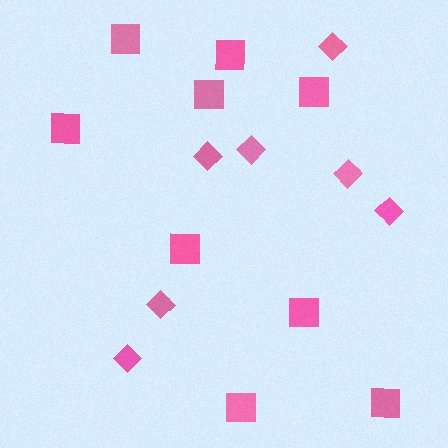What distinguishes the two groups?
There are 2 groups: one group of squares (9) and one group of diamonds (7).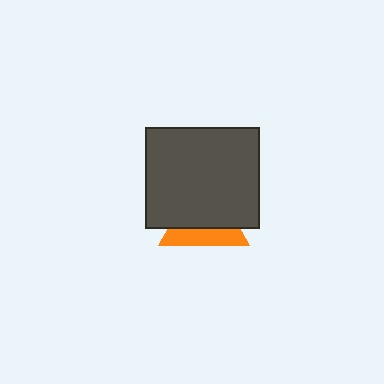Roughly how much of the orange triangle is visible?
A small part of it is visible (roughly 36%).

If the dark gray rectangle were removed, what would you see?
You would see the complete orange triangle.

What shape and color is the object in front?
The object in front is a dark gray rectangle.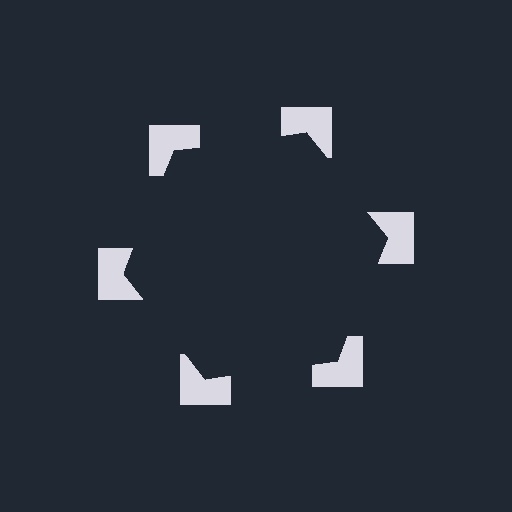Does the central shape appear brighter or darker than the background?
It typically appears slightly darker than the background, even though no actual brightness change is drawn.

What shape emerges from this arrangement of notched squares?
An illusory hexagon — its edges are inferred from the aligned wedge cuts in the notched squares, not physically drawn.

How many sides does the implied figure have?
6 sides.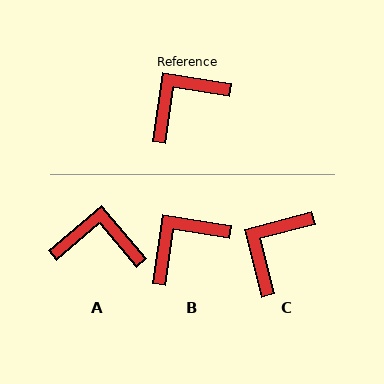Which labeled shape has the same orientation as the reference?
B.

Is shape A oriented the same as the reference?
No, it is off by about 41 degrees.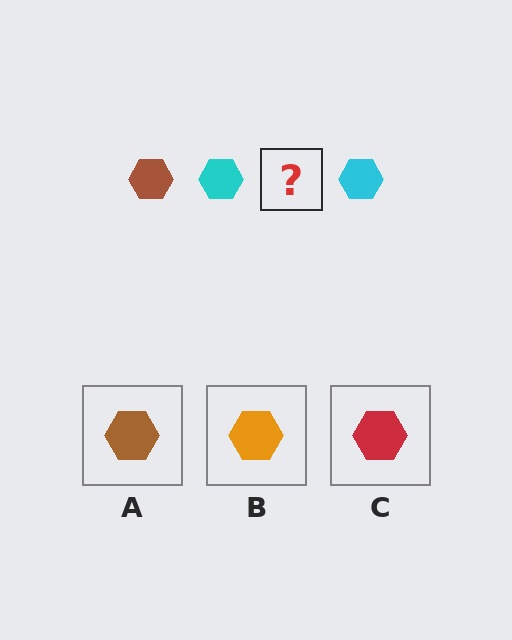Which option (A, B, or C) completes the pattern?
A.